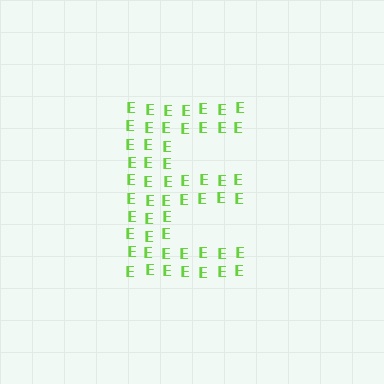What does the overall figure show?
The overall figure shows the letter E.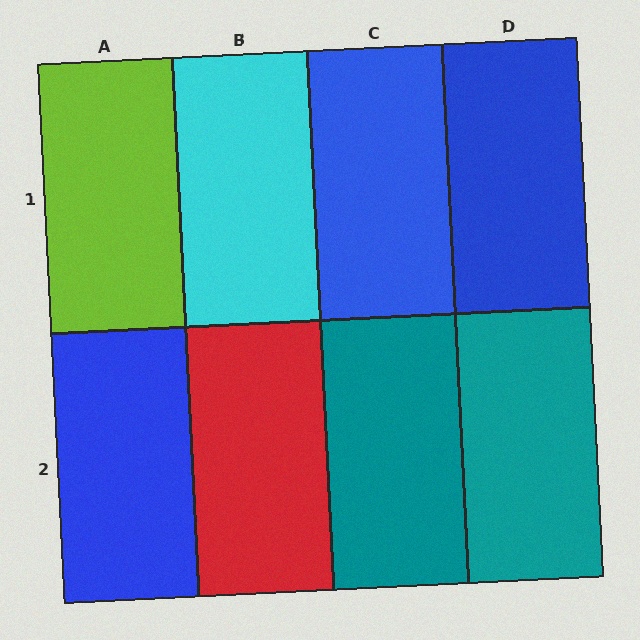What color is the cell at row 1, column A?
Lime.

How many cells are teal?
2 cells are teal.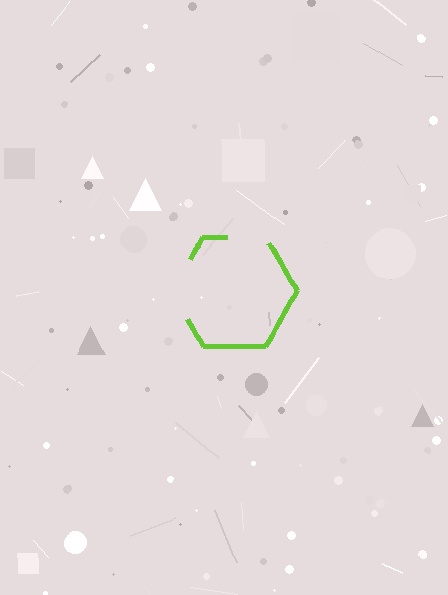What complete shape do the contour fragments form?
The contour fragments form a hexagon.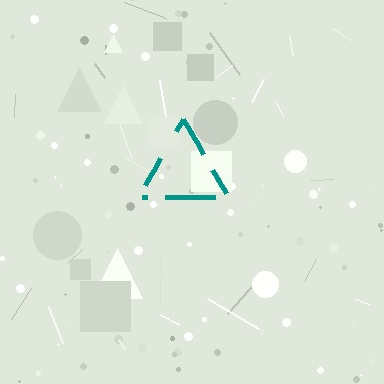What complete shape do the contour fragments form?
The contour fragments form a triangle.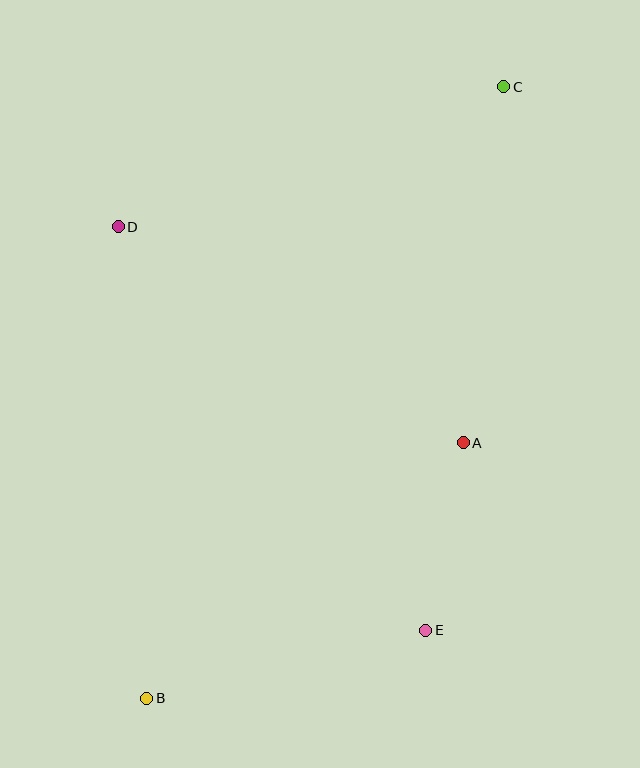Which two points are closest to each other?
Points A and E are closest to each other.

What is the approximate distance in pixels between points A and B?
The distance between A and B is approximately 407 pixels.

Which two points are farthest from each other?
Points B and C are farthest from each other.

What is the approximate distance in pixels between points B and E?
The distance between B and E is approximately 287 pixels.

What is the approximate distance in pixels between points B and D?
The distance between B and D is approximately 472 pixels.